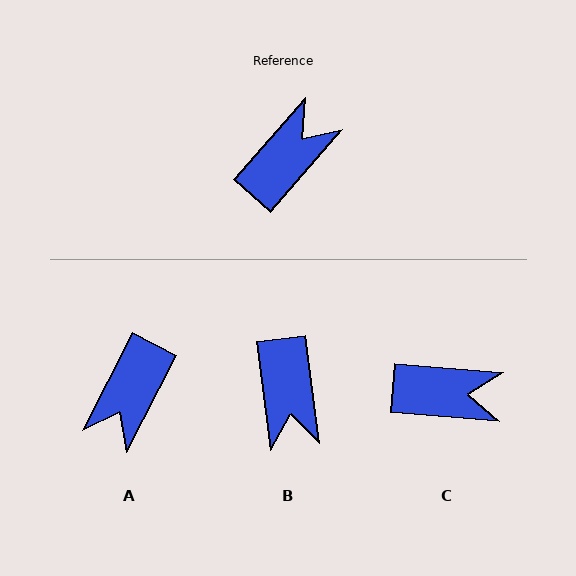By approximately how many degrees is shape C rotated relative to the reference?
Approximately 54 degrees clockwise.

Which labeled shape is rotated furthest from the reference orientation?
A, about 166 degrees away.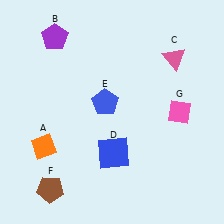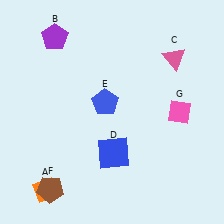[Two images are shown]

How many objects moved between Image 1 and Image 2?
1 object moved between the two images.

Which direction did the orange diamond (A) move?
The orange diamond (A) moved down.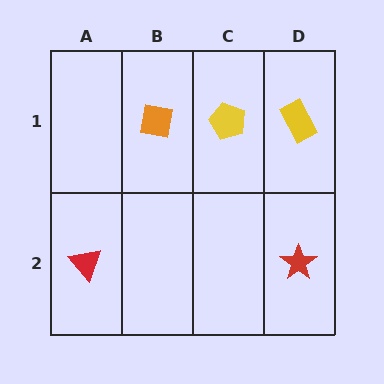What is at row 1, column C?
A yellow pentagon.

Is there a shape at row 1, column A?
No, that cell is empty.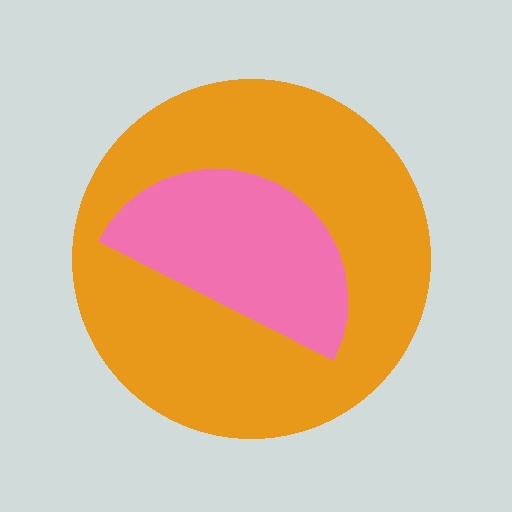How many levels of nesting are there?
2.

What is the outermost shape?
The orange circle.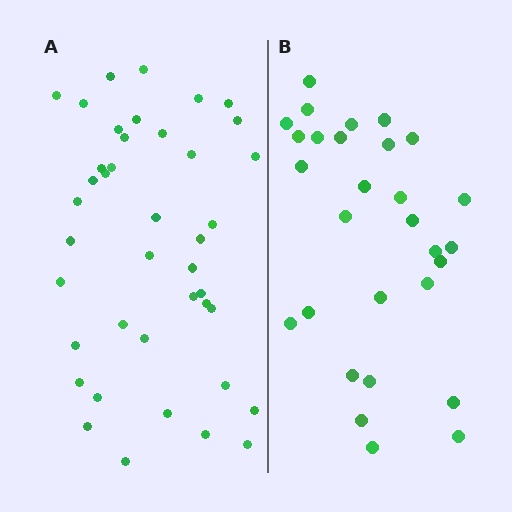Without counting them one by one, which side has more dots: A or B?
Region A (the left region) has more dots.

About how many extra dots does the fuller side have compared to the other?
Region A has roughly 12 or so more dots than region B.